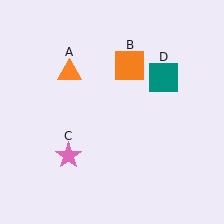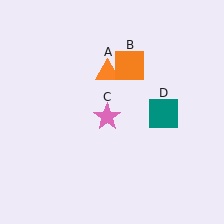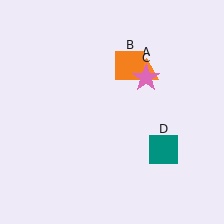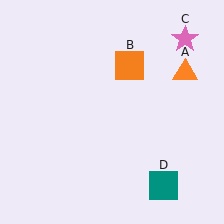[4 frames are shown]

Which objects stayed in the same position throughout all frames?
Orange square (object B) remained stationary.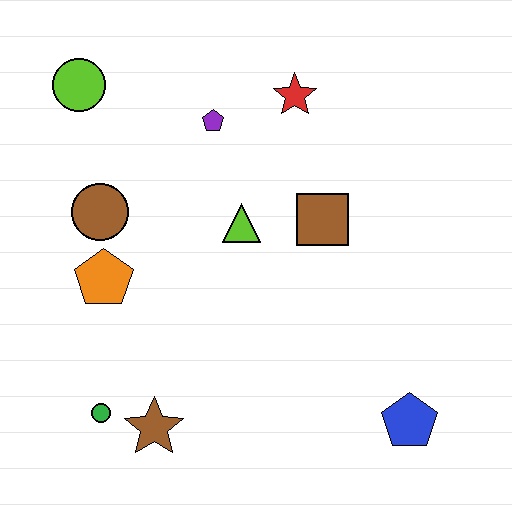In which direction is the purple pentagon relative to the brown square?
The purple pentagon is to the left of the brown square.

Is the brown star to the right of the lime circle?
Yes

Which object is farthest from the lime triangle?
The blue pentagon is farthest from the lime triangle.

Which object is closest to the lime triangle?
The brown square is closest to the lime triangle.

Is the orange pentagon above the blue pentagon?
Yes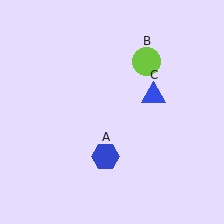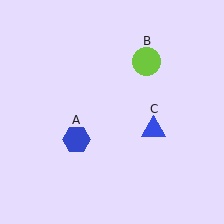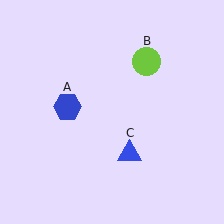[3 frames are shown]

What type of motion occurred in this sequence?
The blue hexagon (object A), blue triangle (object C) rotated clockwise around the center of the scene.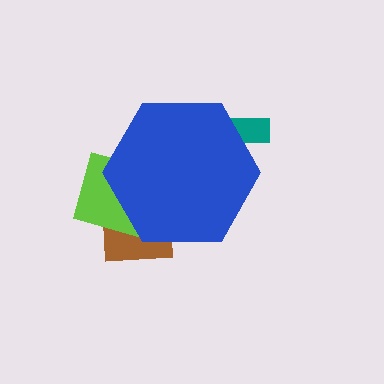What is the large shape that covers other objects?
A blue hexagon.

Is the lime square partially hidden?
Yes, the lime square is partially hidden behind the blue hexagon.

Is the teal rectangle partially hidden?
Yes, the teal rectangle is partially hidden behind the blue hexagon.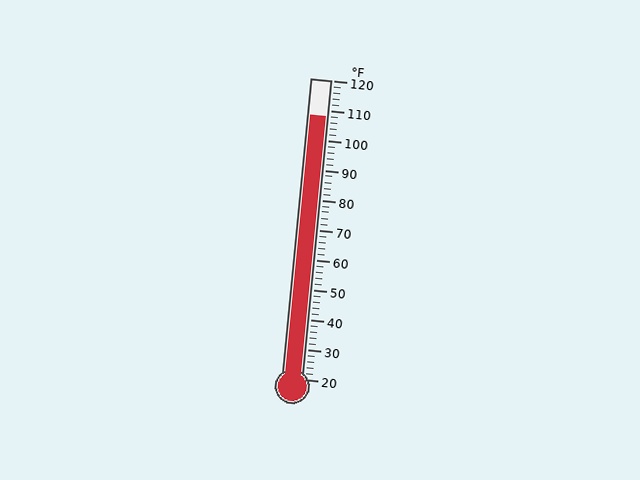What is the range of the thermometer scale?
The thermometer scale ranges from 20°F to 120°F.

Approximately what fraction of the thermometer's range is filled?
The thermometer is filled to approximately 90% of its range.